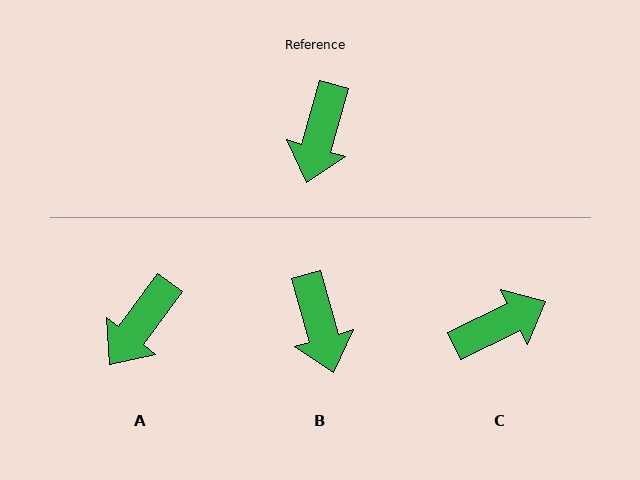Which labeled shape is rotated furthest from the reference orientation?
C, about 132 degrees away.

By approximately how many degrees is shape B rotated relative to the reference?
Approximately 32 degrees counter-clockwise.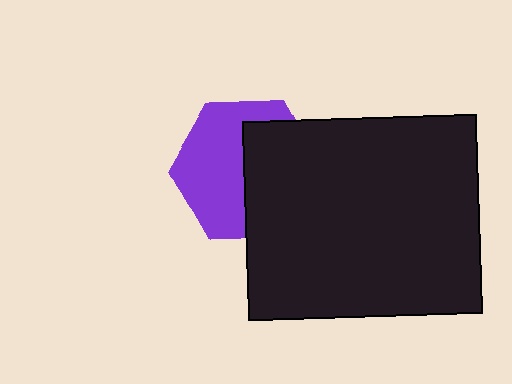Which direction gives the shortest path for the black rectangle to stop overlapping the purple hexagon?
Moving right gives the shortest separation.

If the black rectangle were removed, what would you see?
You would see the complete purple hexagon.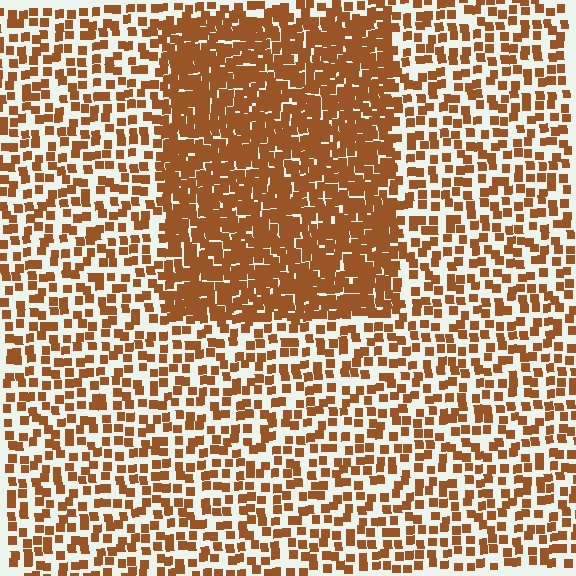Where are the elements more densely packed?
The elements are more densely packed inside the rectangle boundary.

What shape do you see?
I see a rectangle.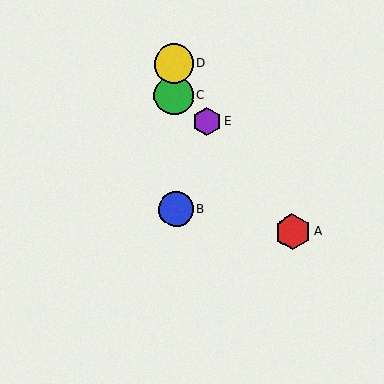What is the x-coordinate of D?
Object D is at x≈174.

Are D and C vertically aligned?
Yes, both are at x≈174.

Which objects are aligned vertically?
Objects B, C, D are aligned vertically.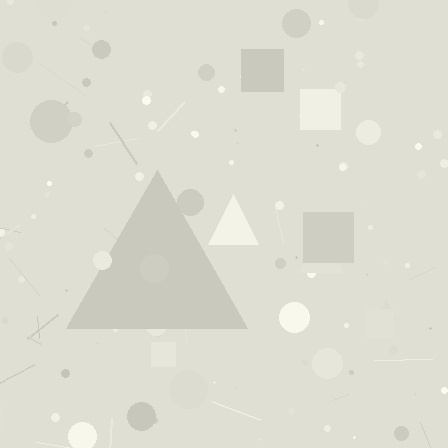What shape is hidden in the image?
A triangle is hidden in the image.